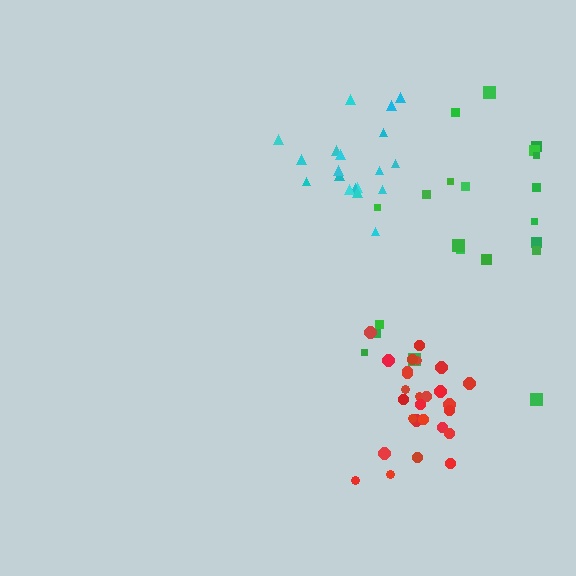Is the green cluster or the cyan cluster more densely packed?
Cyan.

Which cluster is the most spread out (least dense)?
Green.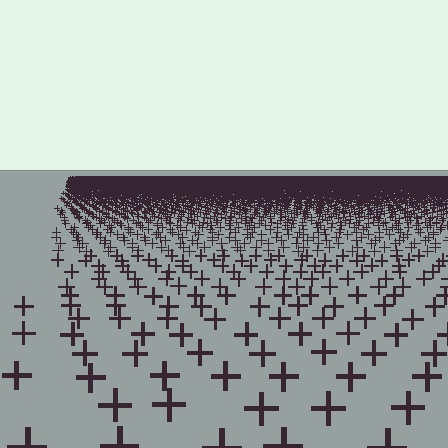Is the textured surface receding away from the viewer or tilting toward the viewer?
The surface is receding away from the viewer. Texture elements get smaller and denser toward the top.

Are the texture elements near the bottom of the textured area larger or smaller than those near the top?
Larger. Near the bottom, elements are closer to the viewer and appear at a bigger on-screen size.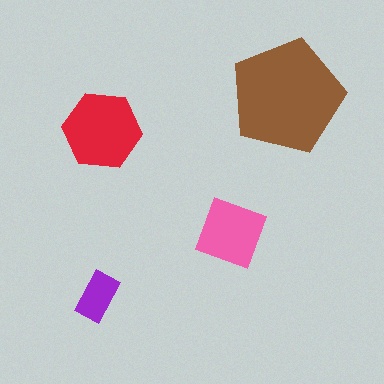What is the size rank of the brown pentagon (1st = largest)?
1st.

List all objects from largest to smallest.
The brown pentagon, the red hexagon, the pink diamond, the purple rectangle.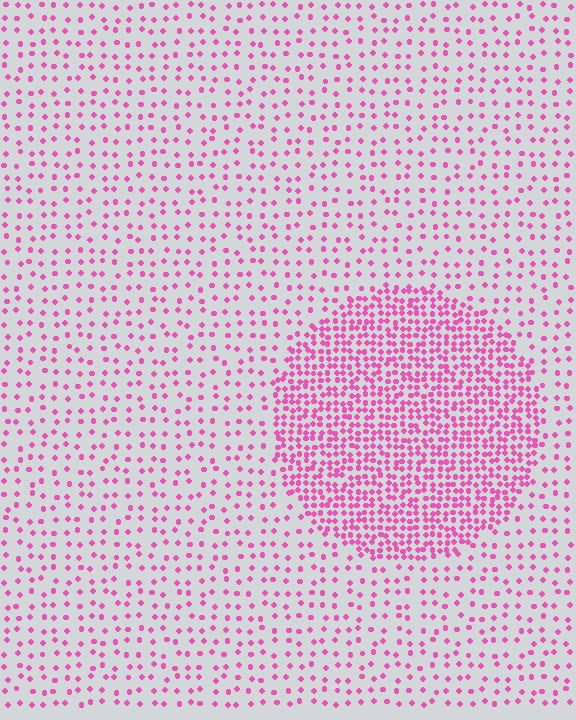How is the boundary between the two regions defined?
The boundary is defined by a change in element density (approximately 2.7x ratio). All elements are the same color, size, and shape.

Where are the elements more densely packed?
The elements are more densely packed inside the circle boundary.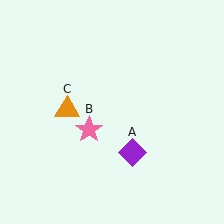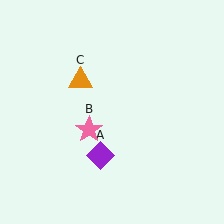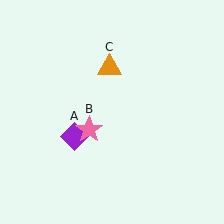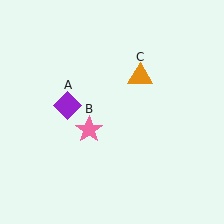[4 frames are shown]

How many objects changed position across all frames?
2 objects changed position: purple diamond (object A), orange triangle (object C).